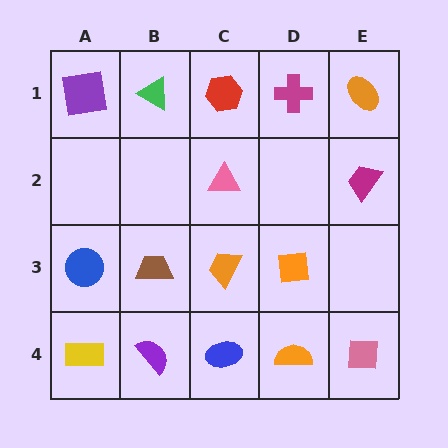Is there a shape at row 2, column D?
No, that cell is empty.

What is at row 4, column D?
An orange semicircle.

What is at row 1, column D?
A magenta cross.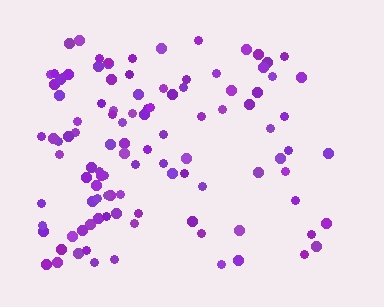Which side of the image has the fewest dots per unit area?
The right.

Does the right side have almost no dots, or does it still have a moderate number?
Still a moderate number, just noticeably fewer than the left.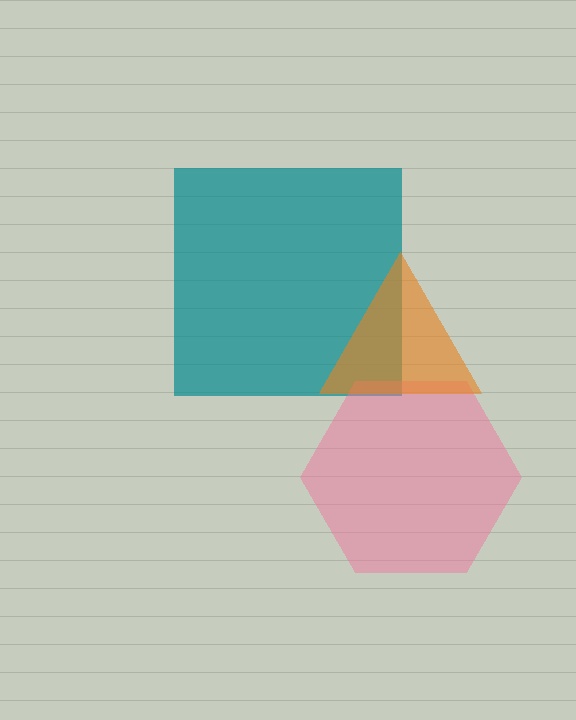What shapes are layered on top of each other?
The layered shapes are: a teal square, a pink hexagon, an orange triangle.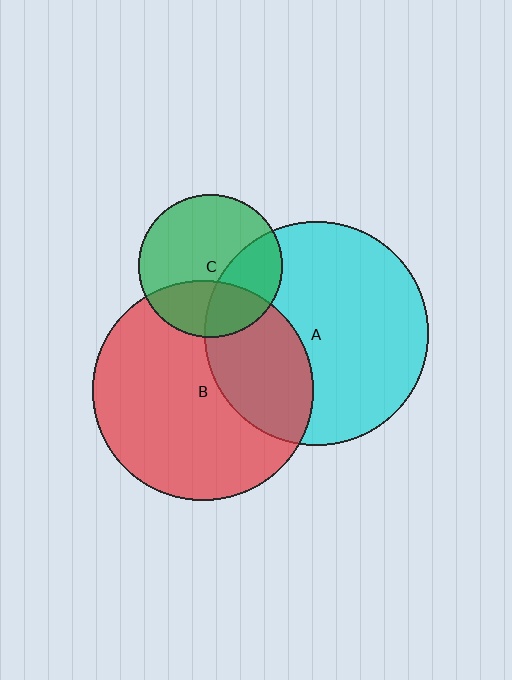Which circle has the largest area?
Circle A (cyan).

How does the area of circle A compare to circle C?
Approximately 2.4 times.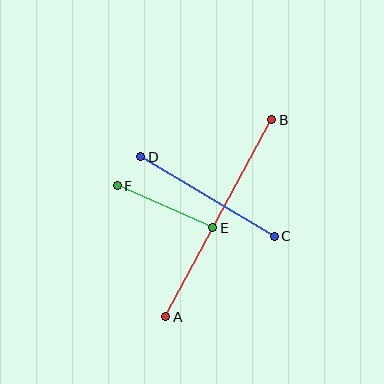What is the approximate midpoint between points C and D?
The midpoint is at approximately (208, 196) pixels.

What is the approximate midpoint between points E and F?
The midpoint is at approximately (165, 207) pixels.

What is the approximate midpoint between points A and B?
The midpoint is at approximately (219, 218) pixels.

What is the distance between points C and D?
The distance is approximately 155 pixels.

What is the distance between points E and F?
The distance is approximately 105 pixels.